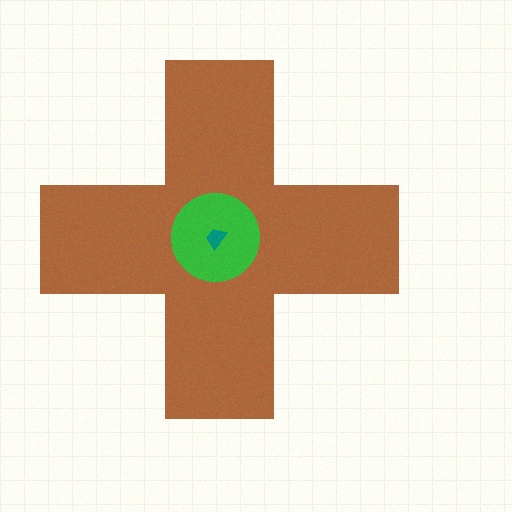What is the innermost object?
The teal trapezoid.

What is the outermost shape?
The brown cross.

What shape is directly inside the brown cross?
The green circle.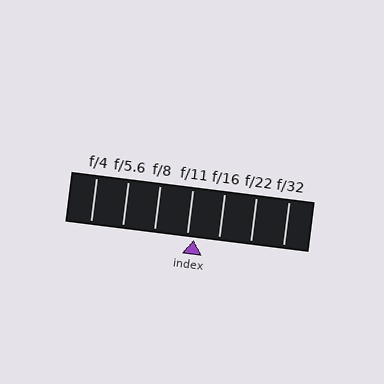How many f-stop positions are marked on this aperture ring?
There are 7 f-stop positions marked.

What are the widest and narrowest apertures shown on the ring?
The widest aperture shown is f/4 and the narrowest is f/32.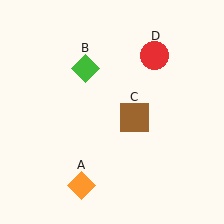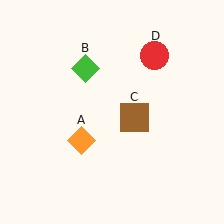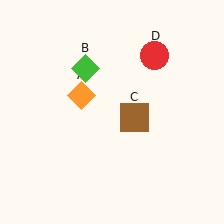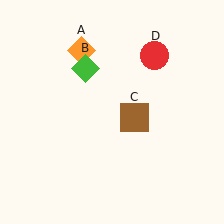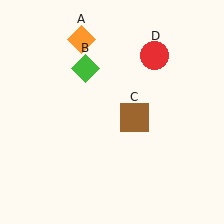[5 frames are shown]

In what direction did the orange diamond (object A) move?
The orange diamond (object A) moved up.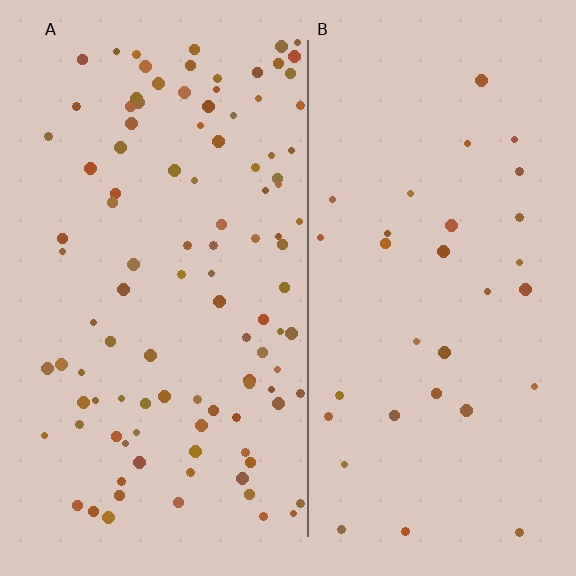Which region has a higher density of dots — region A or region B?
A (the left).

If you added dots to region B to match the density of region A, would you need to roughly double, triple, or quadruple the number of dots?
Approximately triple.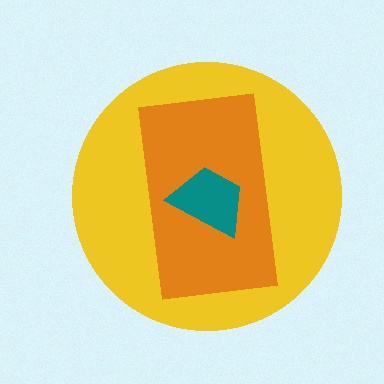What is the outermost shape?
The yellow circle.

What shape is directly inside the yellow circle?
The orange rectangle.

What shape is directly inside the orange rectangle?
The teal trapezoid.